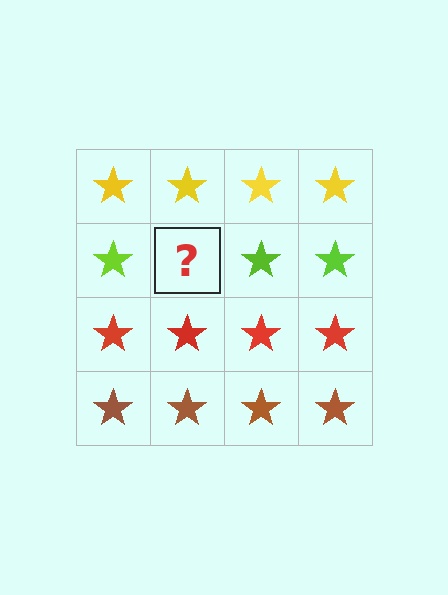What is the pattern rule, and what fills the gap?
The rule is that each row has a consistent color. The gap should be filled with a lime star.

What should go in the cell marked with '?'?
The missing cell should contain a lime star.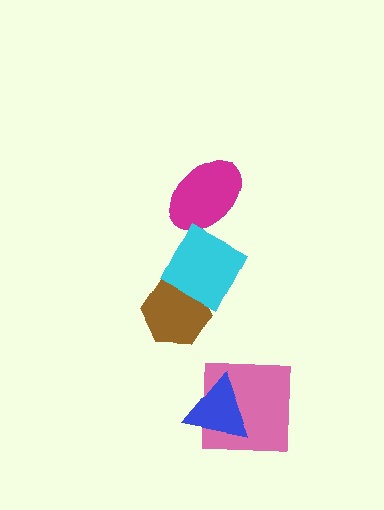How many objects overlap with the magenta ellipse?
1 object overlaps with the magenta ellipse.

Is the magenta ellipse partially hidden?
Yes, it is partially covered by another shape.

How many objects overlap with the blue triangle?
1 object overlaps with the blue triangle.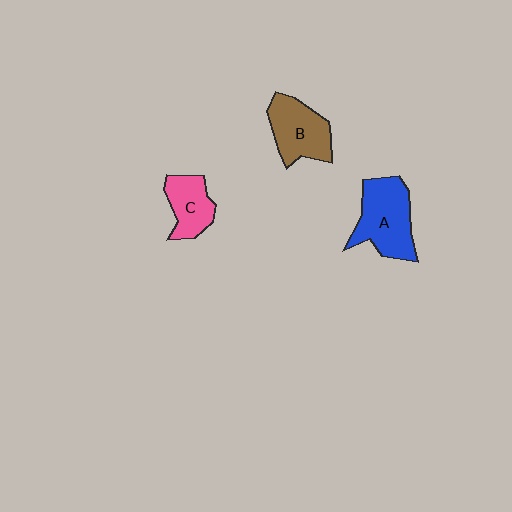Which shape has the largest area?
Shape A (blue).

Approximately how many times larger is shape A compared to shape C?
Approximately 1.6 times.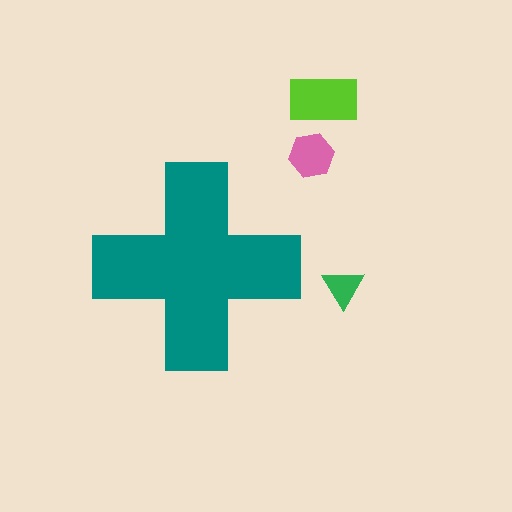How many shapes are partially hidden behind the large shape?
0 shapes are partially hidden.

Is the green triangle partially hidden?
No, the green triangle is fully visible.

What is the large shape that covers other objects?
A teal cross.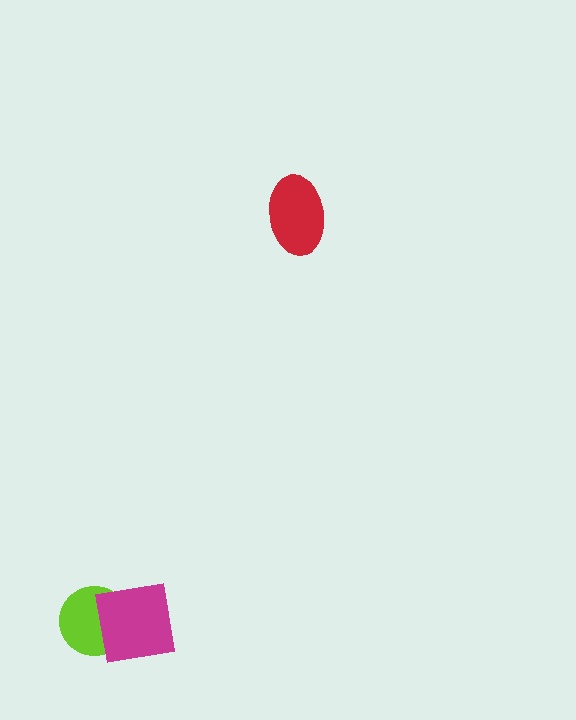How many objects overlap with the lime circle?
1 object overlaps with the lime circle.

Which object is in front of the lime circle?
The magenta square is in front of the lime circle.